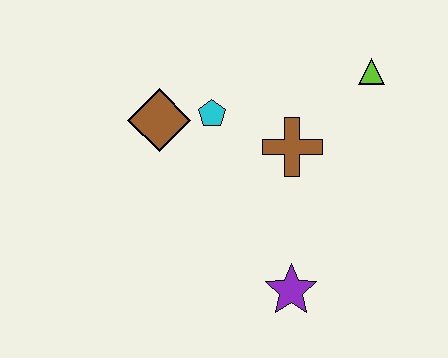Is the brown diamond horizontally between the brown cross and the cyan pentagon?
No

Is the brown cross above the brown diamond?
No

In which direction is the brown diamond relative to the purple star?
The brown diamond is above the purple star.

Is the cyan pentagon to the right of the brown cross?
No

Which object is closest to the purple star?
The brown cross is closest to the purple star.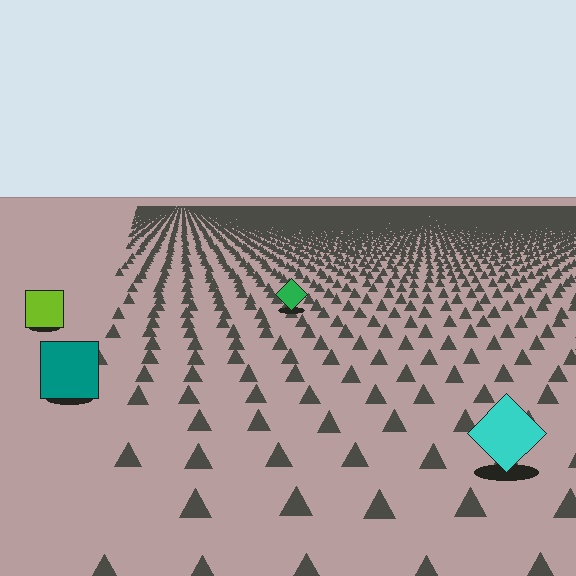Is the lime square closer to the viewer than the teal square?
No. The teal square is closer — you can tell from the texture gradient: the ground texture is coarser near it.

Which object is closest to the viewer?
The cyan diamond is closest. The texture marks near it are larger and more spread out.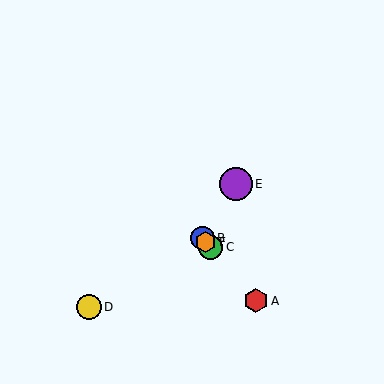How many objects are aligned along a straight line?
4 objects (A, B, C, F) are aligned along a straight line.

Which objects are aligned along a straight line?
Objects A, B, C, F are aligned along a straight line.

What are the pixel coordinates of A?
Object A is at (256, 301).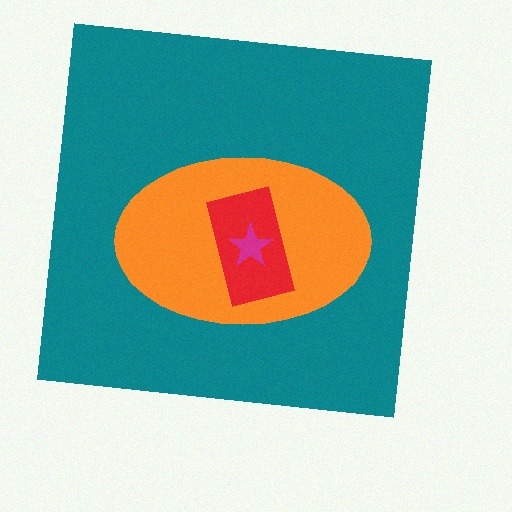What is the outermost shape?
The teal square.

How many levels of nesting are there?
4.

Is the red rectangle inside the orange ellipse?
Yes.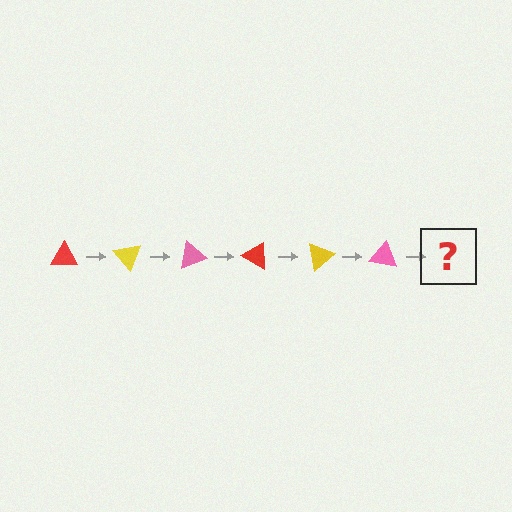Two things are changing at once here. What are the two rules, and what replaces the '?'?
The two rules are that it rotates 50 degrees each step and the color cycles through red, yellow, and pink. The '?' should be a red triangle, rotated 300 degrees from the start.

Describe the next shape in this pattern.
It should be a red triangle, rotated 300 degrees from the start.